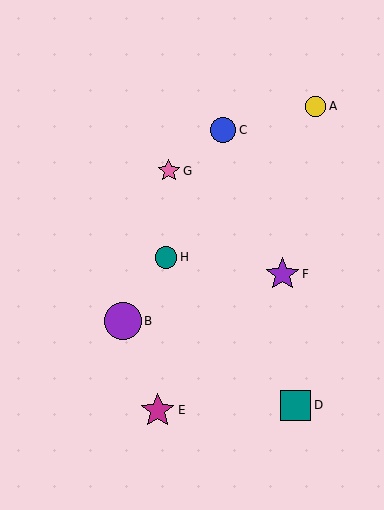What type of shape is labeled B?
Shape B is a purple circle.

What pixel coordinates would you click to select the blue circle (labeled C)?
Click at (223, 130) to select the blue circle C.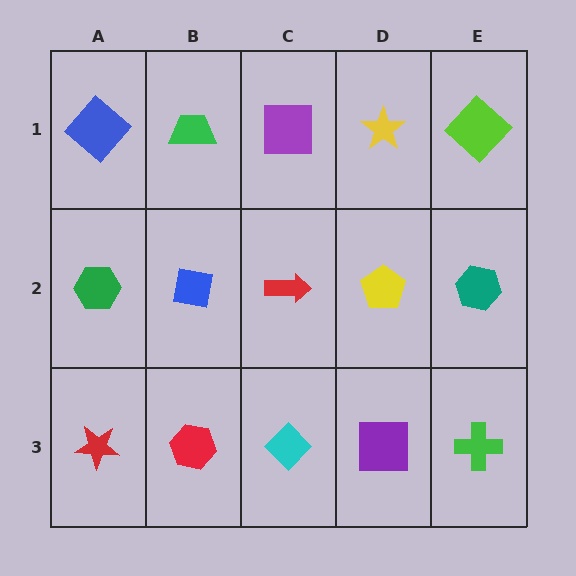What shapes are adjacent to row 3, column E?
A teal hexagon (row 2, column E), a purple square (row 3, column D).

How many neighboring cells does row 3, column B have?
3.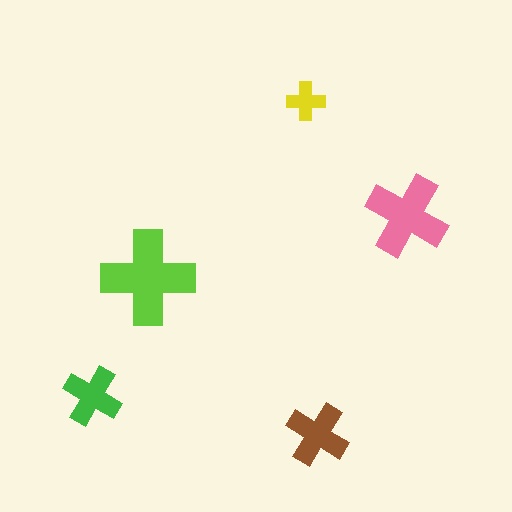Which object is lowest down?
The brown cross is bottommost.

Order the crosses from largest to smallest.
the lime one, the pink one, the brown one, the green one, the yellow one.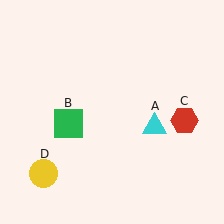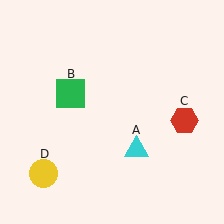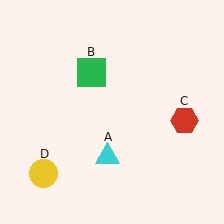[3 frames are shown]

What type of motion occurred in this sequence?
The cyan triangle (object A), green square (object B) rotated clockwise around the center of the scene.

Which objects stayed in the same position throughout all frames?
Red hexagon (object C) and yellow circle (object D) remained stationary.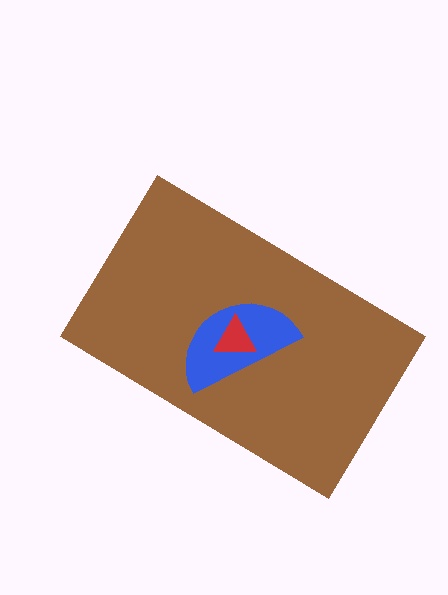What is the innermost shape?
The red triangle.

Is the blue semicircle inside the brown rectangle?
Yes.